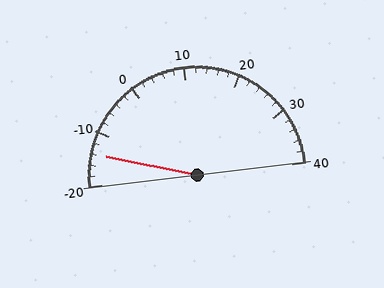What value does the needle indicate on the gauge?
The needle indicates approximately -14.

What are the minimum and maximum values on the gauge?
The gauge ranges from -20 to 40.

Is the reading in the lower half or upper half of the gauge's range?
The reading is in the lower half of the range (-20 to 40).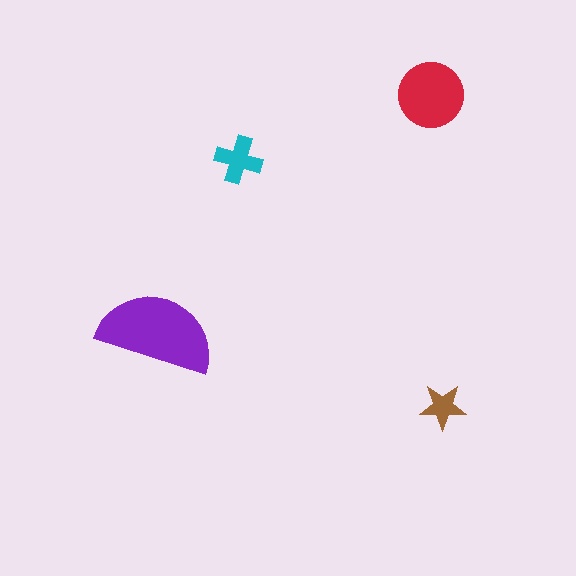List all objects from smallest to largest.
The brown star, the cyan cross, the red circle, the purple semicircle.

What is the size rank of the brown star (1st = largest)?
4th.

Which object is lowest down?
The brown star is bottommost.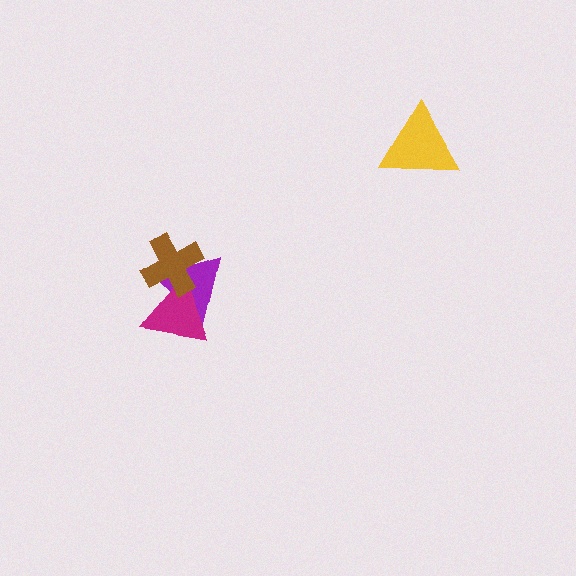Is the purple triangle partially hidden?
Yes, it is partially covered by another shape.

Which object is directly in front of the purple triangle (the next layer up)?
The magenta triangle is directly in front of the purple triangle.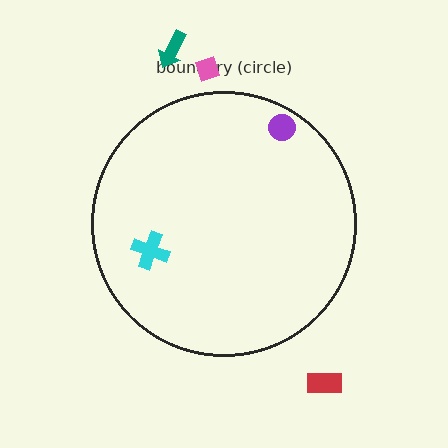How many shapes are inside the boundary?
2 inside, 3 outside.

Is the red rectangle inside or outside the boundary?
Outside.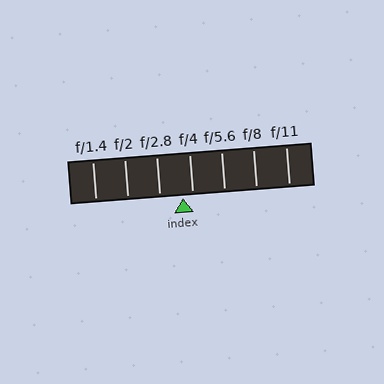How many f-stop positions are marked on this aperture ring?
There are 7 f-stop positions marked.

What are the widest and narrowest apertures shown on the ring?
The widest aperture shown is f/1.4 and the narrowest is f/11.